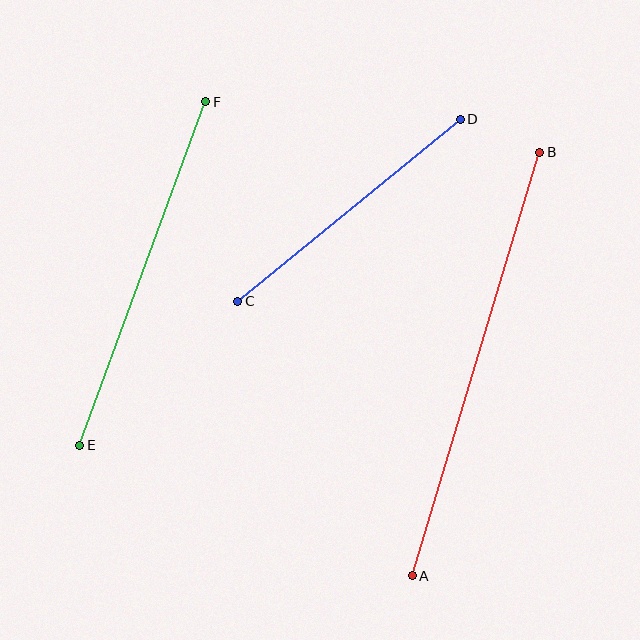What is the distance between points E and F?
The distance is approximately 366 pixels.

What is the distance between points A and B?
The distance is approximately 442 pixels.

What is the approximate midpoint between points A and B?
The midpoint is at approximately (476, 364) pixels.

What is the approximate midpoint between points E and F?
The midpoint is at approximately (143, 274) pixels.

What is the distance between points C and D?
The distance is approximately 287 pixels.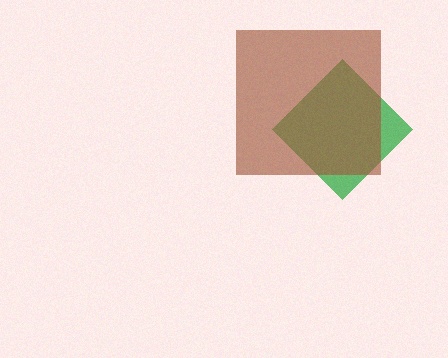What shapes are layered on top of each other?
The layered shapes are: a green diamond, a brown square.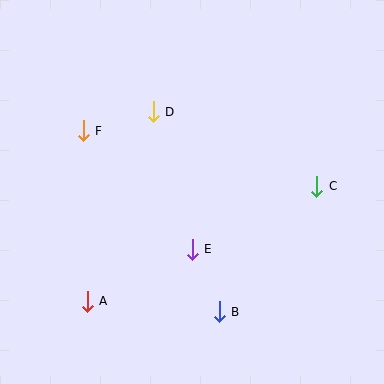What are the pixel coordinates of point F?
Point F is at (83, 131).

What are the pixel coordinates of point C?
Point C is at (317, 186).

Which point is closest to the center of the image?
Point E at (192, 249) is closest to the center.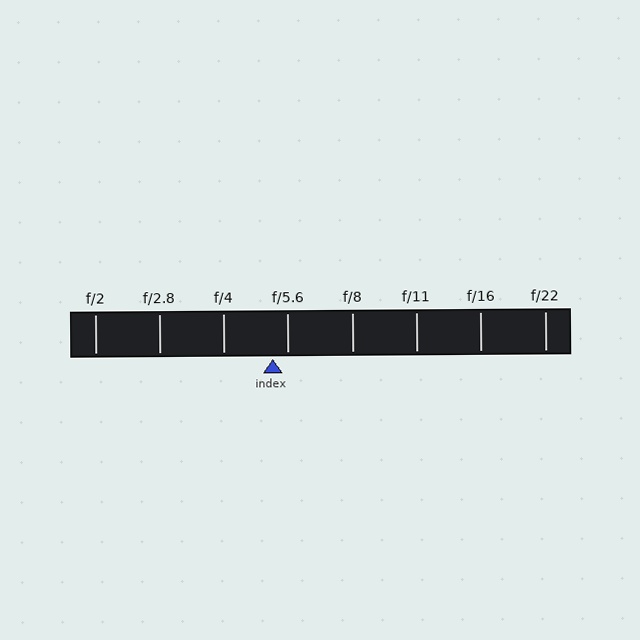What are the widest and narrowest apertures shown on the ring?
The widest aperture shown is f/2 and the narrowest is f/22.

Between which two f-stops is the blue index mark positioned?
The index mark is between f/4 and f/5.6.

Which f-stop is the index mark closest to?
The index mark is closest to f/5.6.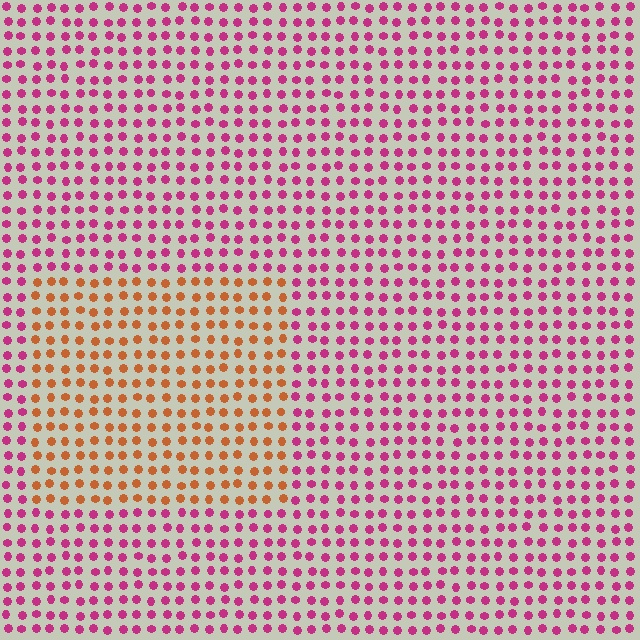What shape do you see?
I see a rectangle.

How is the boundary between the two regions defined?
The boundary is defined purely by a slight shift in hue (about 56 degrees). Spacing, size, and orientation are identical on both sides.